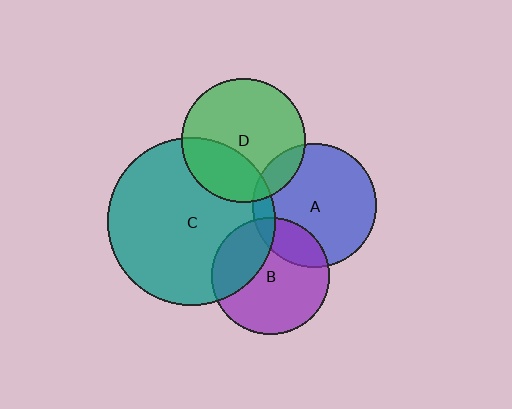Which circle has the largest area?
Circle C (teal).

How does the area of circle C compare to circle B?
Approximately 2.1 times.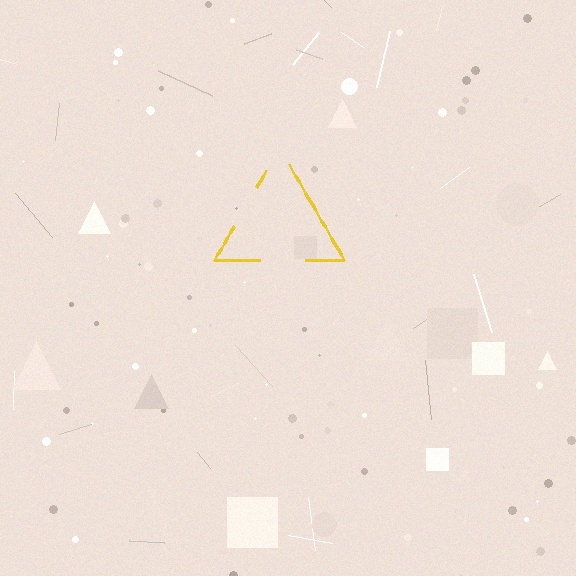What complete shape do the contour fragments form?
The contour fragments form a triangle.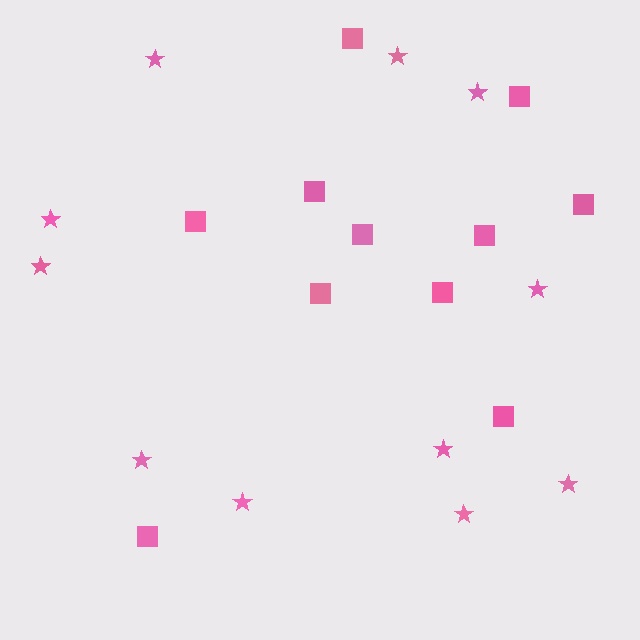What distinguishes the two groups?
There are 2 groups: one group of stars (11) and one group of squares (11).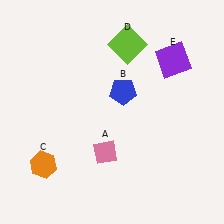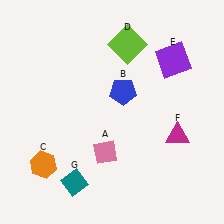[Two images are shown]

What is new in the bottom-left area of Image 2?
A teal diamond (G) was added in the bottom-left area of Image 2.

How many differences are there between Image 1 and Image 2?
There are 2 differences between the two images.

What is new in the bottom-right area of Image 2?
A magenta triangle (F) was added in the bottom-right area of Image 2.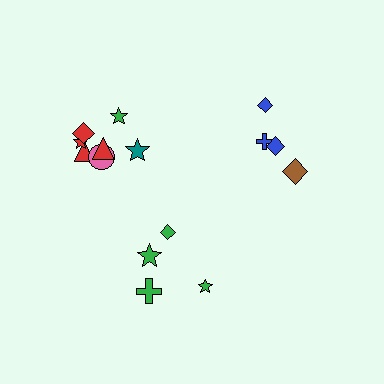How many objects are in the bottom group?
There are 4 objects.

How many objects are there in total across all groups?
There are 15 objects.